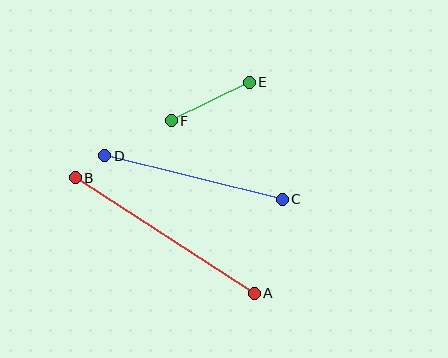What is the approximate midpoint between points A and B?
The midpoint is at approximately (165, 235) pixels.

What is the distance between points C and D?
The distance is approximately 183 pixels.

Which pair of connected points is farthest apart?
Points A and B are farthest apart.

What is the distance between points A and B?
The distance is approximately 213 pixels.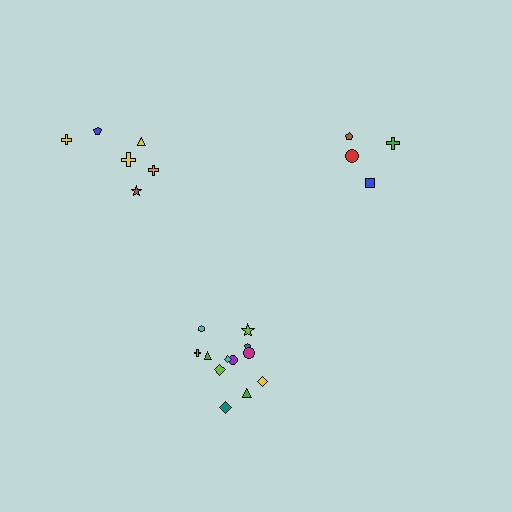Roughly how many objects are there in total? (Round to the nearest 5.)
Roughly 20 objects in total.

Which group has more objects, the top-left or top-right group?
The top-left group.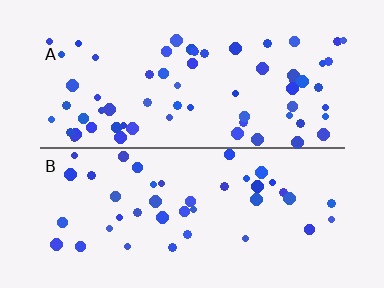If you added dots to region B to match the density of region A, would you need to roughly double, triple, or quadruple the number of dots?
Approximately double.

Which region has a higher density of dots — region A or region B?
A (the top).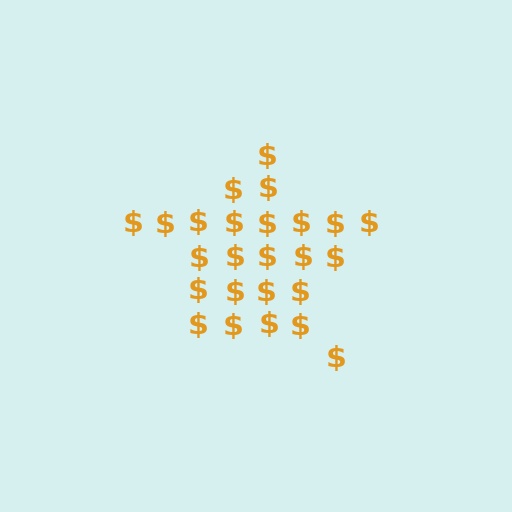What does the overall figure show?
The overall figure shows a star.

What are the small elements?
The small elements are dollar signs.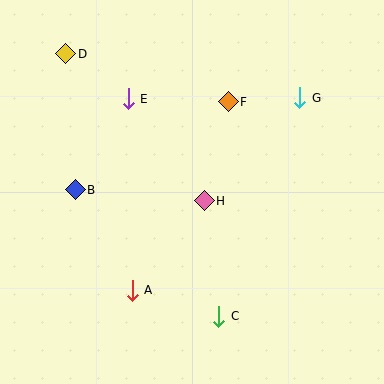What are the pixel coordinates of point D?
Point D is at (66, 54).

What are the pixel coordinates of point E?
Point E is at (128, 99).